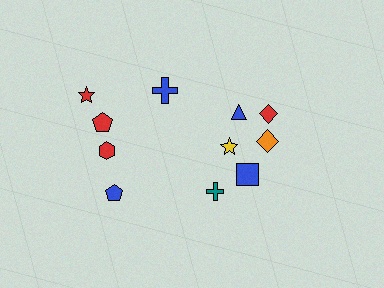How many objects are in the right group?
There are 7 objects.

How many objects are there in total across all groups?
There are 11 objects.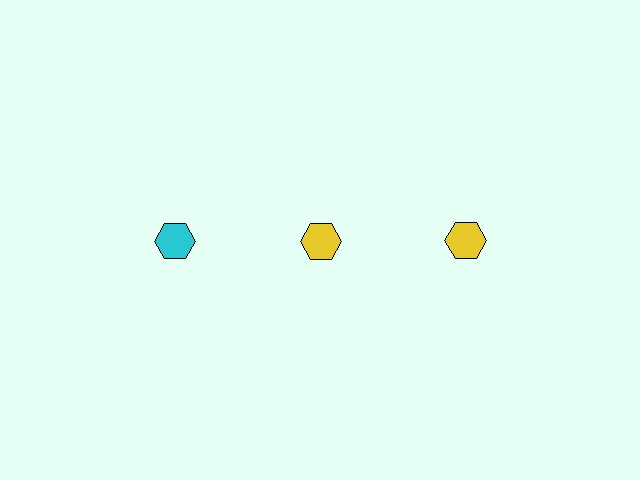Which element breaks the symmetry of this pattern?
The cyan hexagon in the top row, leftmost column breaks the symmetry. All other shapes are yellow hexagons.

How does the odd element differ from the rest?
It has a different color: cyan instead of yellow.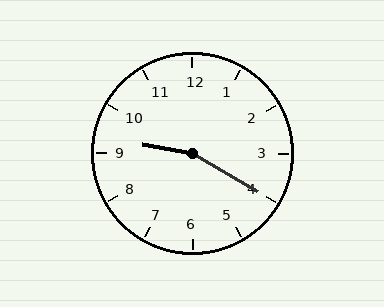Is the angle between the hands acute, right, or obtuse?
It is obtuse.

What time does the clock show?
9:20.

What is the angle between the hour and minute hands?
Approximately 160 degrees.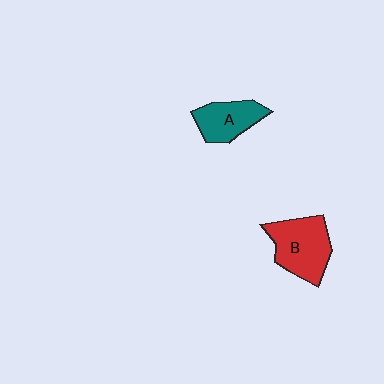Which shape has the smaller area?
Shape A (teal).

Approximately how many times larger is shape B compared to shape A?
Approximately 1.4 times.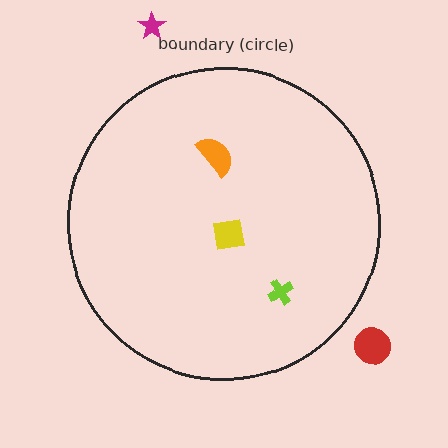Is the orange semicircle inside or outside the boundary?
Inside.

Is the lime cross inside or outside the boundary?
Inside.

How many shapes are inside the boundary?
3 inside, 2 outside.